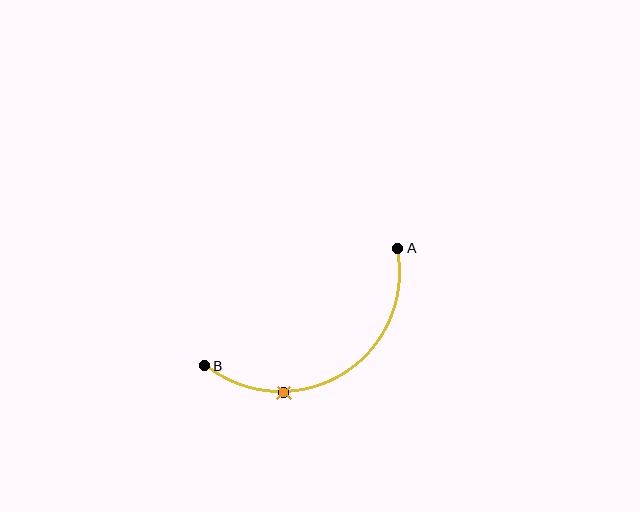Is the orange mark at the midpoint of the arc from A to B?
No. The orange mark lies on the arc but is closer to endpoint B. The arc midpoint would be at the point on the curve equidistant along the arc from both A and B.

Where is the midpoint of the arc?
The arc midpoint is the point on the curve farthest from the straight line joining A and B. It sits below that line.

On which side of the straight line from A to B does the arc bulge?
The arc bulges below the straight line connecting A and B.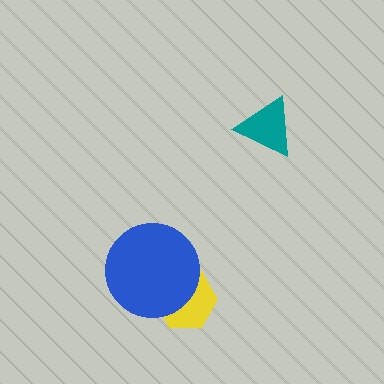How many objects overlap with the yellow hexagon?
1 object overlaps with the yellow hexagon.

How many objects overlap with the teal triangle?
0 objects overlap with the teal triangle.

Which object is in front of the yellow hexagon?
The blue circle is in front of the yellow hexagon.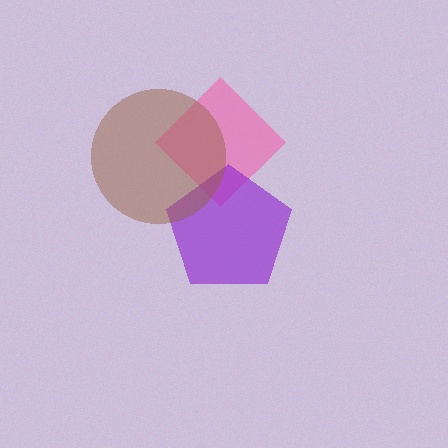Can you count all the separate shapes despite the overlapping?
Yes, there are 3 separate shapes.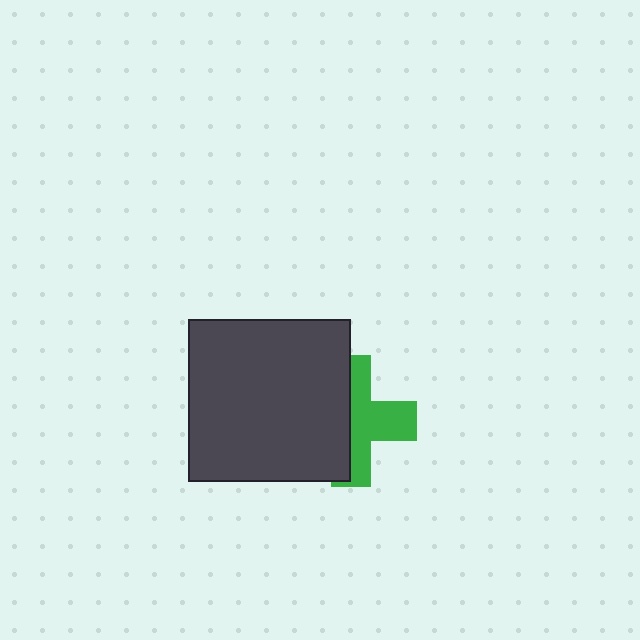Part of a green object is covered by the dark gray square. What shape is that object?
It is a cross.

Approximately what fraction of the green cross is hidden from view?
Roughly 49% of the green cross is hidden behind the dark gray square.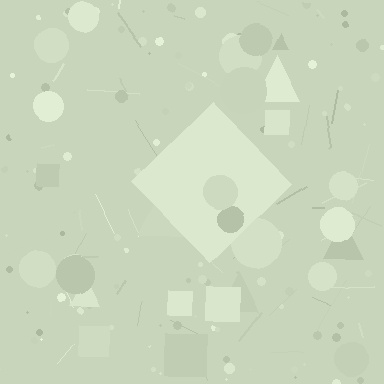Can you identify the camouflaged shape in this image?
The camouflaged shape is a diamond.